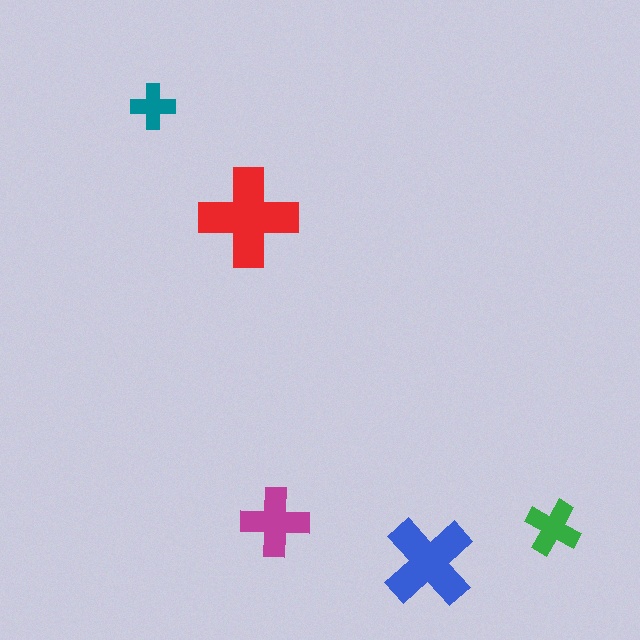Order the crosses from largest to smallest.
the red one, the blue one, the magenta one, the green one, the teal one.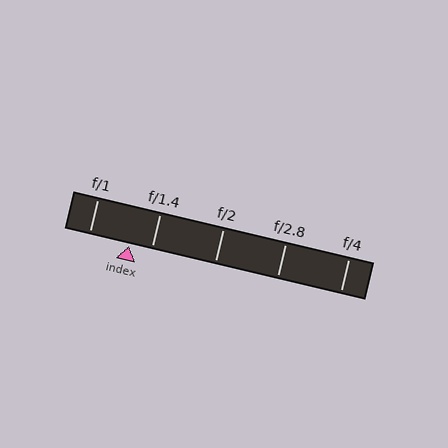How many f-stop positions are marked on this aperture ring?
There are 5 f-stop positions marked.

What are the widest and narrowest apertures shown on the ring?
The widest aperture shown is f/1 and the narrowest is f/4.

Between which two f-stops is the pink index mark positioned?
The index mark is between f/1 and f/1.4.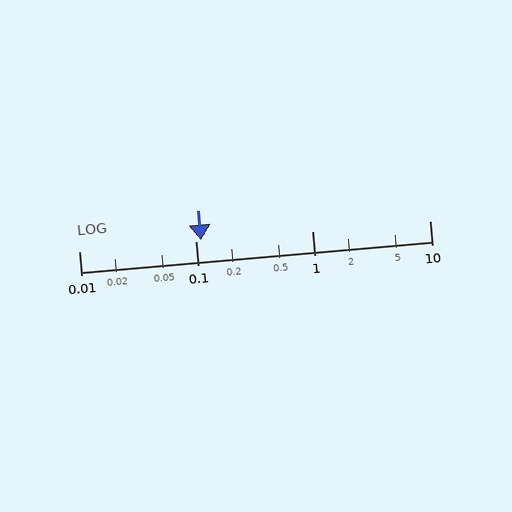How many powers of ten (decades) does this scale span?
The scale spans 3 decades, from 0.01 to 10.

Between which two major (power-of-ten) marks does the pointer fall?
The pointer is between 0.1 and 1.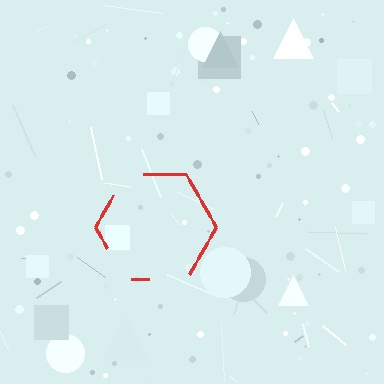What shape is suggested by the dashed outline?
The dashed outline suggests a hexagon.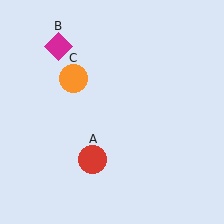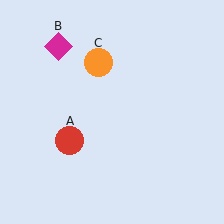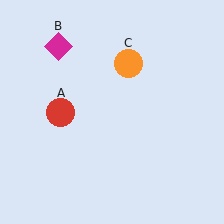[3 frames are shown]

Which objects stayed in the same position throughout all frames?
Magenta diamond (object B) remained stationary.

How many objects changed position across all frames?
2 objects changed position: red circle (object A), orange circle (object C).